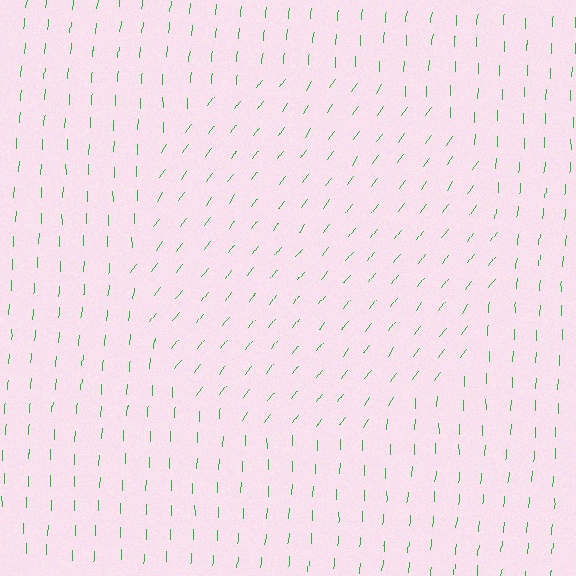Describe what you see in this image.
The image is filled with small green line segments. A circle region in the image has lines oriented differently from the surrounding lines, creating a visible texture boundary.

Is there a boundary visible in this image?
Yes, there is a texture boundary formed by a change in line orientation.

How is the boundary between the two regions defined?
The boundary is defined purely by a change in line orientation (approximately 35 degrees difference). All lines are the same color and thickness.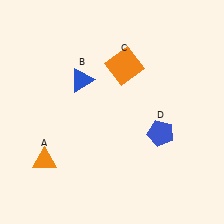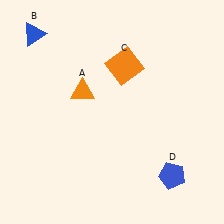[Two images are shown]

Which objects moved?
The objects that moved are: the orange triangle (A), the blue triangle (B), the blue pentagon (D).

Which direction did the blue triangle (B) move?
The blue triangle (B) moved left.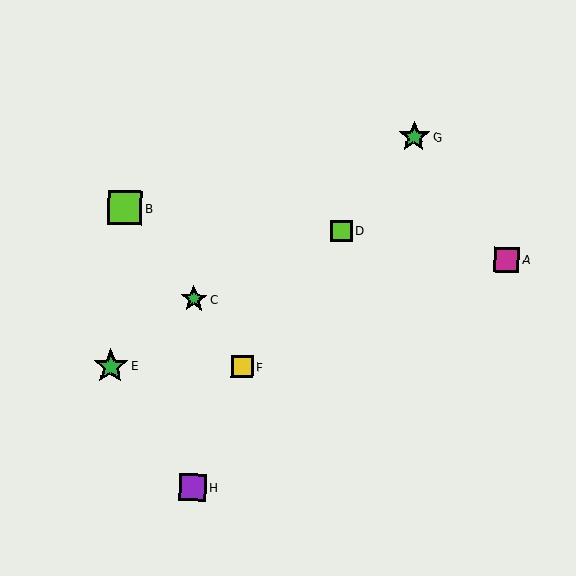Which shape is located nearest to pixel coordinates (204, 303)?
The green star (labeled C) at (194, 299) is nearest to that location.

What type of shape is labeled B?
Shape B is a lime square.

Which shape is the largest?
The green star (labeled E) is the largest.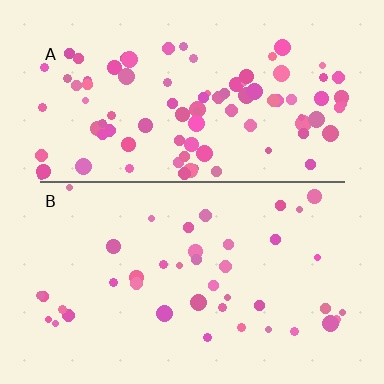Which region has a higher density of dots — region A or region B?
A (the top).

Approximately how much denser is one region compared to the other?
Approximately 2.1× — region A over region B.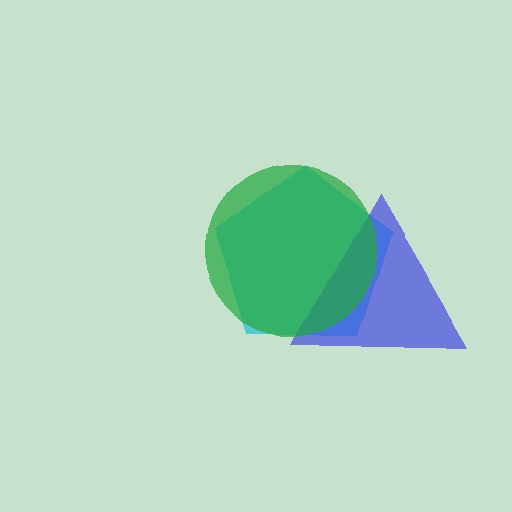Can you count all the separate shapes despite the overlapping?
Yes, there are 3 separate shapes.